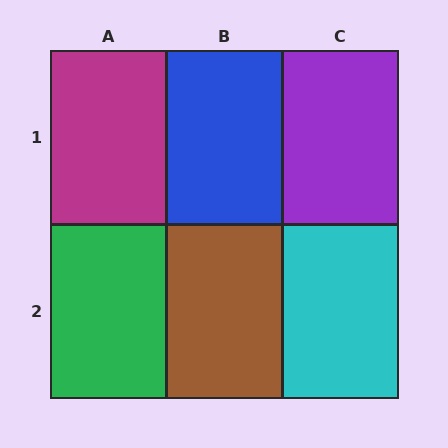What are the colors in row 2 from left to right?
Green, brown, cyan.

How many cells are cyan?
1 cell is cyan.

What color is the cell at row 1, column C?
Purple.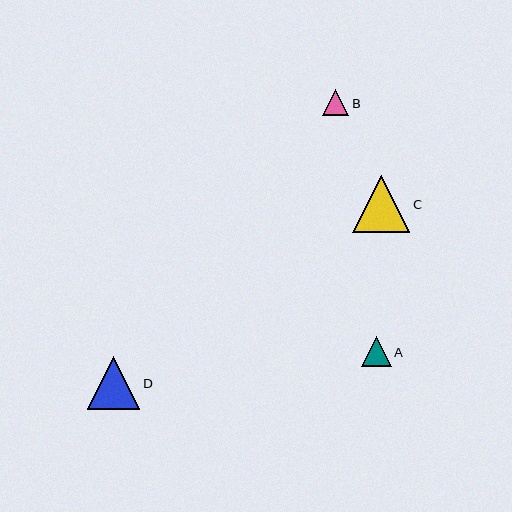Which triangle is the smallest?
Triangle B is the smallest with a size of approximately 26 pixels.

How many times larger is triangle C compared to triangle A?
Triangle C is approximately 1.9 times the size of triangle A.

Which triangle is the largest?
Triangle C is the largest with a size of approximately 57 pixels.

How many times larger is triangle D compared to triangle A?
Triangle D is approximately 1.8 times the size of triangle A.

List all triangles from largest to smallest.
From largest to smallest: C, D, A, B.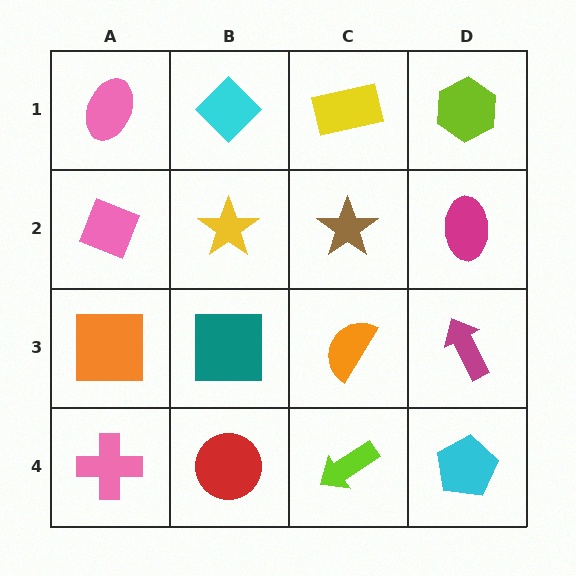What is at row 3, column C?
An orange semicircle.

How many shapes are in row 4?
4 shapes.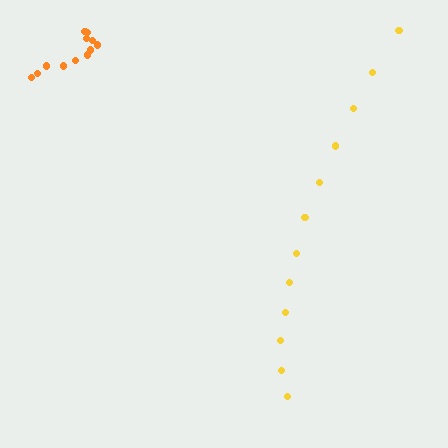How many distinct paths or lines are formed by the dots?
There are 2 distinct paths.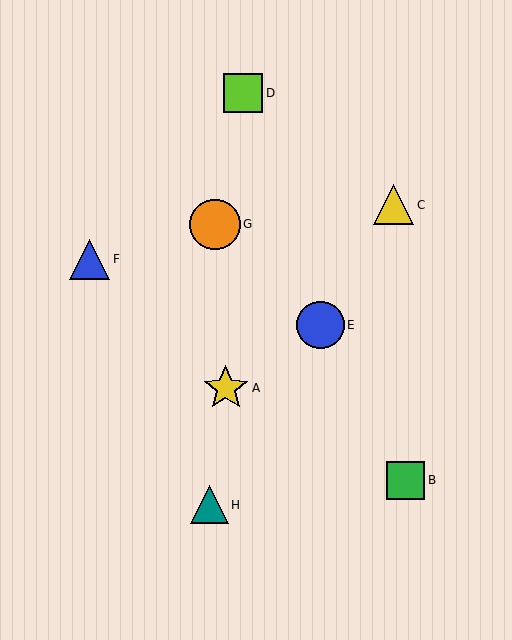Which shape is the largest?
The orange circle (labeled G) is the largest.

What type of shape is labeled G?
Shape G is an orange circle.